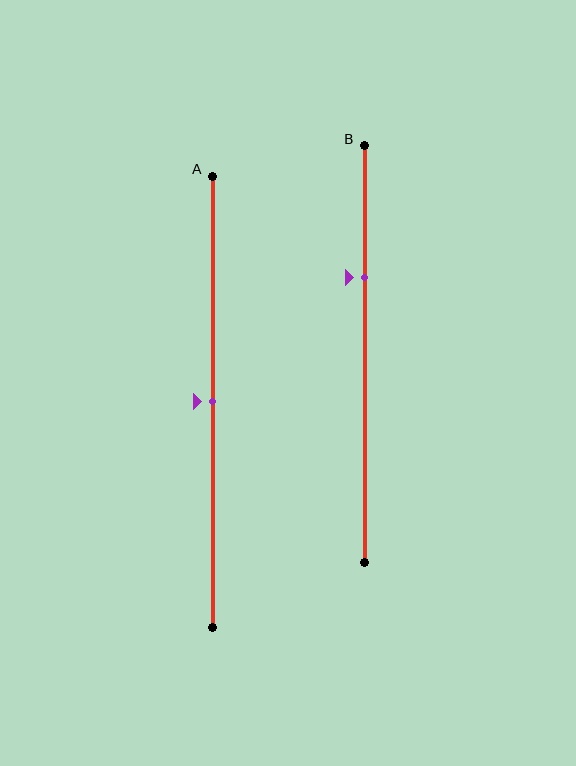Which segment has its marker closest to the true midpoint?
Segment A has its marker closest to the true midpoint.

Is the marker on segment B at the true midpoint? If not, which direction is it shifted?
No, the marker on segment B is shifted upward by about 18% of the segment length.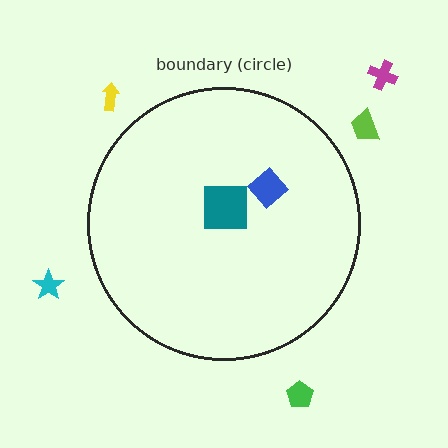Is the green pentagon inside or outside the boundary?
Outside.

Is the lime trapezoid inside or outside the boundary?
Outside.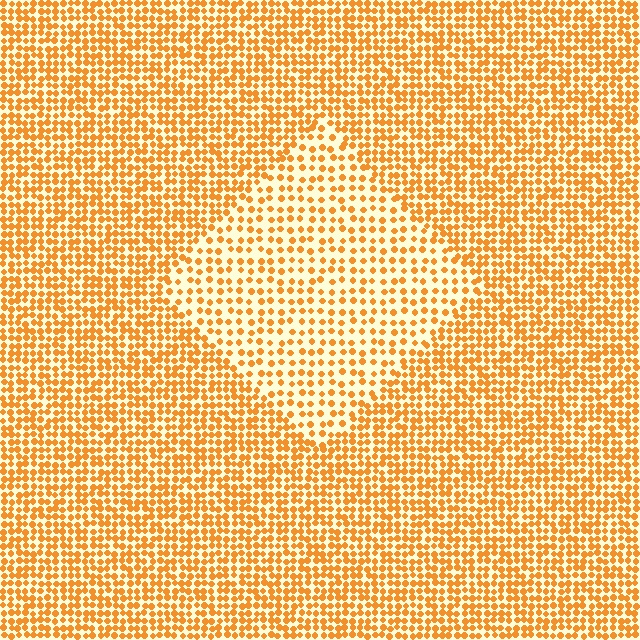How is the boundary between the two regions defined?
The boundary is defined by a change in element density (approximately 1.9x ratio). All elements are the same color, size, and shape.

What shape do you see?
I see a diamond.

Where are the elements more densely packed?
The elements are more densely packed outside the diamond boundary.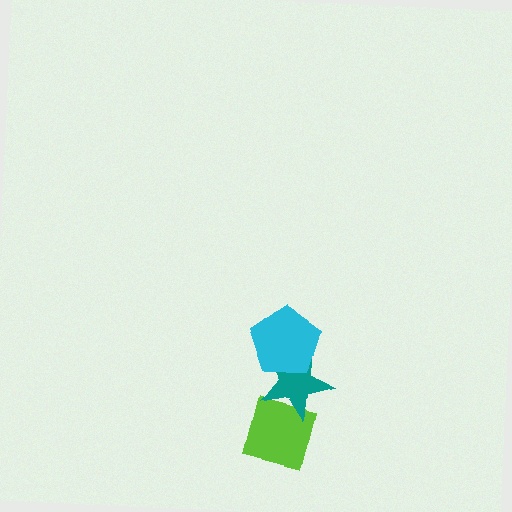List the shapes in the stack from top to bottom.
From top to bottom: the cyan pentagon, the teal star, the lime square.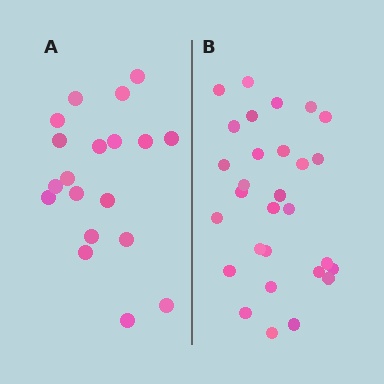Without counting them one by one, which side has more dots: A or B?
Region B (the right region) has more dots.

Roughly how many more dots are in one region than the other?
Region B has roughly 10 or so more dots than region A.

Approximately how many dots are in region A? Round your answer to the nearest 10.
About 20 dots. (The exact count is 19, which rounds to 20.)